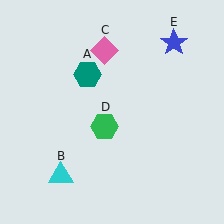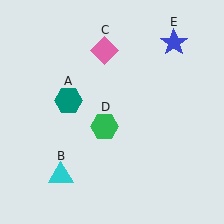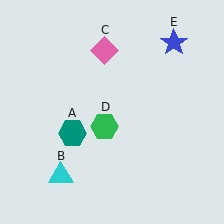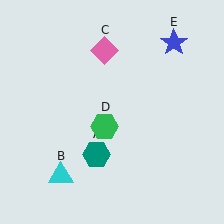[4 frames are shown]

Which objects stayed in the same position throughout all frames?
Cyan triangle (object B) and pink diamond (object C) and green hexagon (object D) and blue star (object E) remained stationary.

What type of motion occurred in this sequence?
The teal hexagon (object A) rotated counterclockwise around the center of the scene.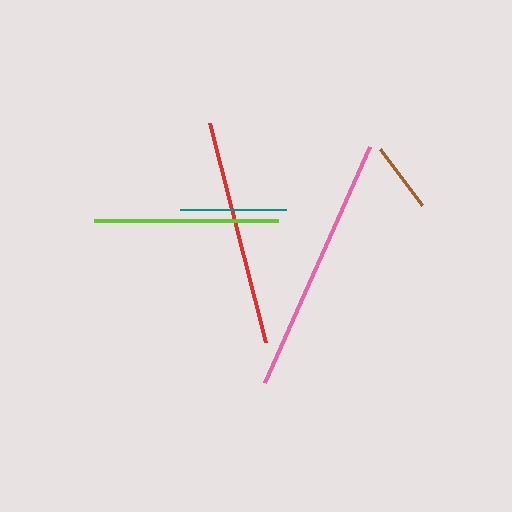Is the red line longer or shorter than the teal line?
The red line is longer than the teal line.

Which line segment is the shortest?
The brown line is the shortest at approximately 70 pixels.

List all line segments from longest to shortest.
From longest to shortest: pink, red, lime, teal, brown.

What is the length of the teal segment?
The teal segment is approximately 106 pixels long.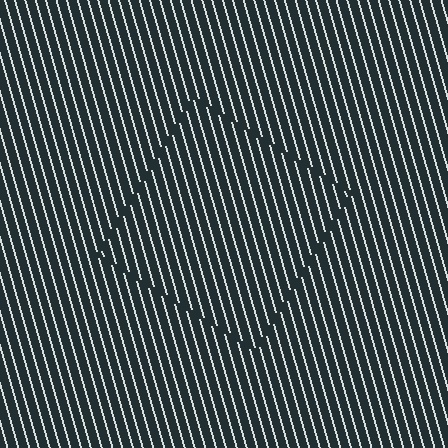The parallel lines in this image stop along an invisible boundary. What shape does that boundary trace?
An illusory square. The interior of the shape contains the same grating, shifted by half a period — the contour is defined by the phase discontinuity where line-ends from the inner and outer gratings abut.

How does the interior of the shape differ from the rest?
The interior of the shape contains the same grating, shifted by half a period — the contour is defined by the phase discontinuity where line-ends from the inner and outer gratings abut.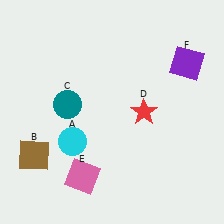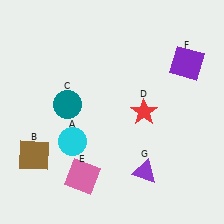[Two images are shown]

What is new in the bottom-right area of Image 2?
A purple triangle (G) was added in the bottom-right area of Image 2.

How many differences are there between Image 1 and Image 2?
There is 1 difference between the two images.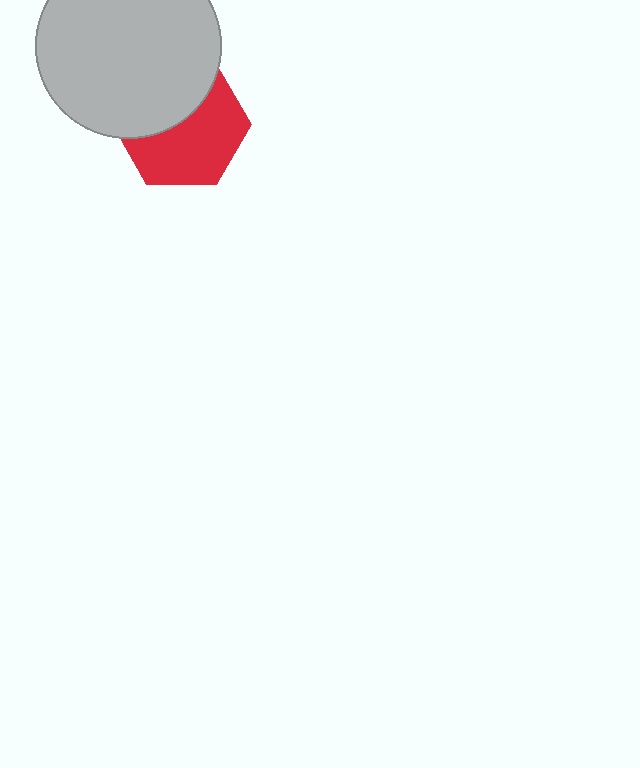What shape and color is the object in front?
The object in front is a light gray circle.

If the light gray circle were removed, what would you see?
You would see the complete red hexagon.